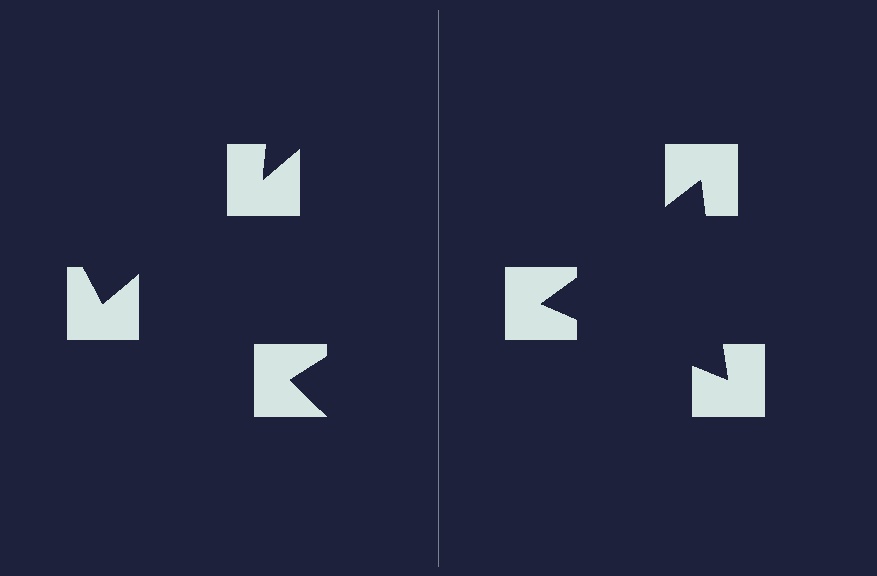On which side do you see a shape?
An illusory triangle appears on the right side. On the left side the wedge cuts are rotated, so no coherent shape forms.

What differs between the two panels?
The notched squares are positioned identically on both sides; only the wedge orientations differ. On the right they align to a triangle; on the left they are misaligned.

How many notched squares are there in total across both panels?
6 — 3 on each side.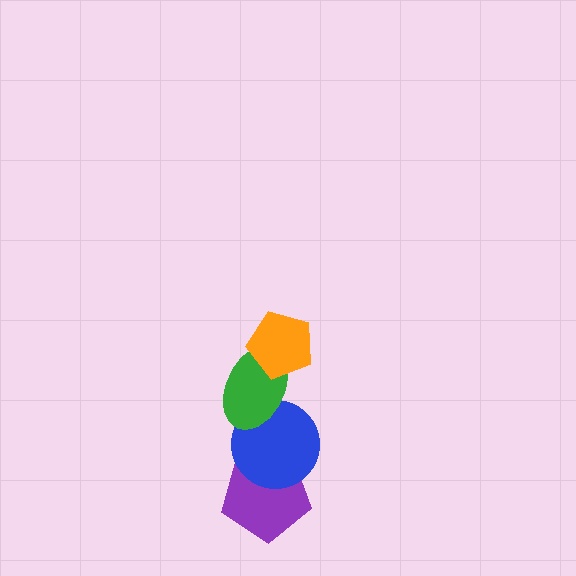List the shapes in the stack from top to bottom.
From top to bottom: the orange pentagon, the green ellipse, the blue circle, the purple pentagon.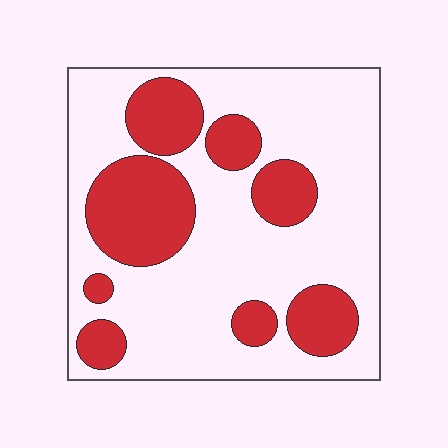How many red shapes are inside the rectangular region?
8.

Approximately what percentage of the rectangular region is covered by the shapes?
Approximately 30%.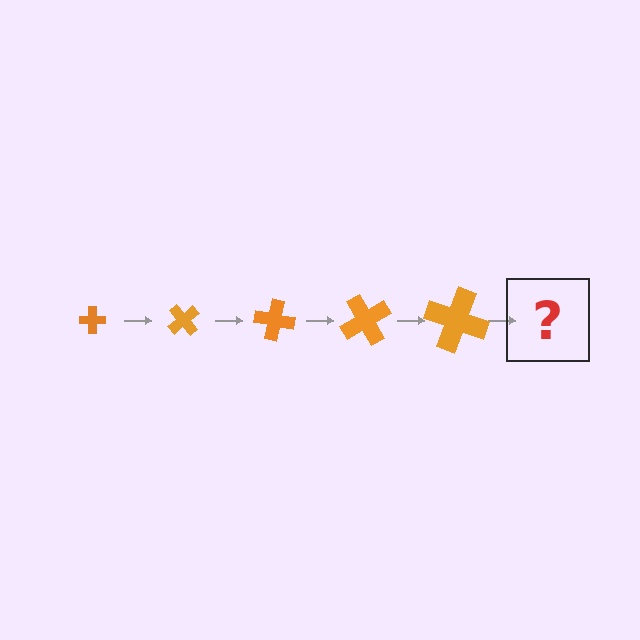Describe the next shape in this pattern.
It should be a cross, larger than the previous one and rotated 250 degrees from the start.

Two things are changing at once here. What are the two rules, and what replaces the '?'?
The two rules are that the cross grows larger each step and it rotates 50 degrees each step. The '?' should be a cross, larger than the previous one and rotated 250 degrees from the start.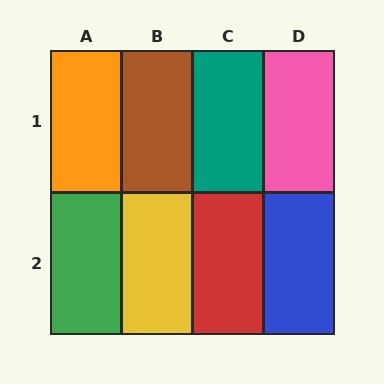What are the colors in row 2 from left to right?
Green, yellow, red, blue.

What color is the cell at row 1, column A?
Orange.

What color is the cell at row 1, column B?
Brown.